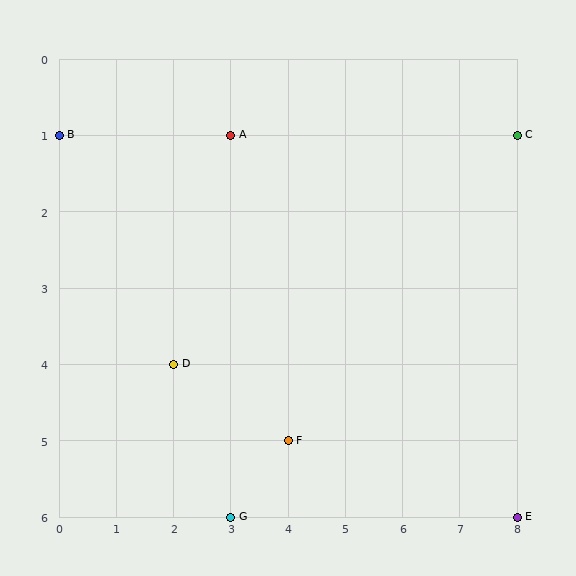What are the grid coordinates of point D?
Point D is at grid coordinates (2, 4).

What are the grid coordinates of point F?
Point F is at grid coordinates (4, 5).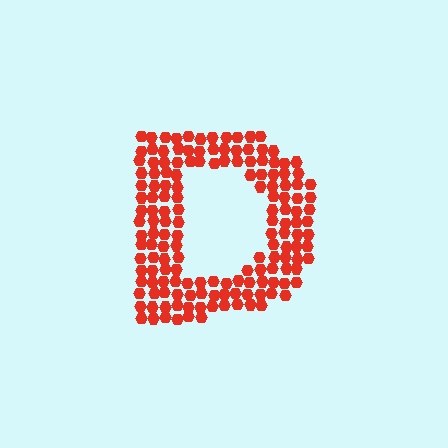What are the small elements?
The small elements are hexagons.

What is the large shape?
The large shape is the letter D.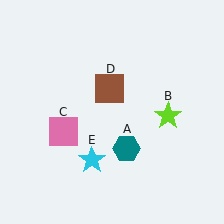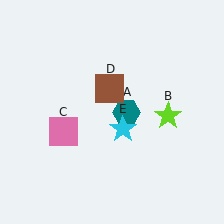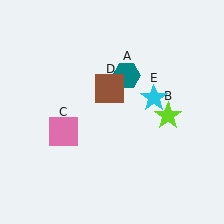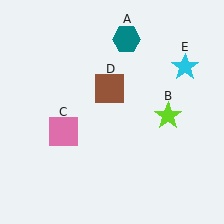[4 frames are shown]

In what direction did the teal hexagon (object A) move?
The teal hexagon (object A) moved up.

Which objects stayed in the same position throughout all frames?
Lime star (object B) and pink square (object C) and brown square (object D) remained stationary.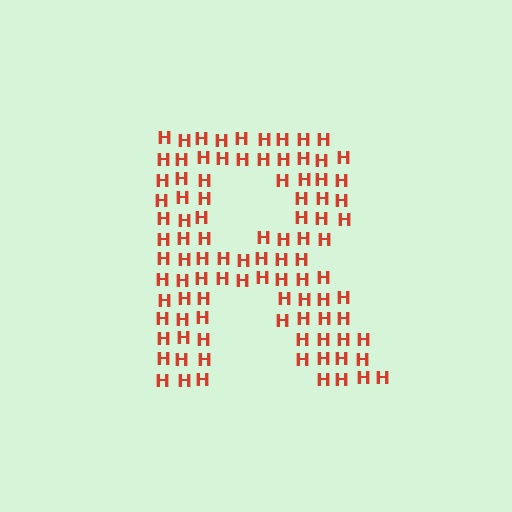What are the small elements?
The small elements are letter H's.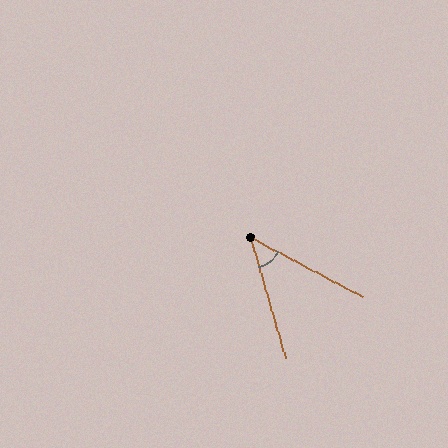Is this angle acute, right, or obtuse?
It is acute.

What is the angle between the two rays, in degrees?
Approximately 46 degrees.